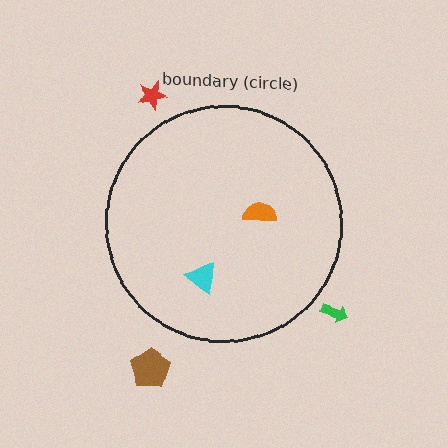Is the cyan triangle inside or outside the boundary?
Inside.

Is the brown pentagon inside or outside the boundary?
Outside.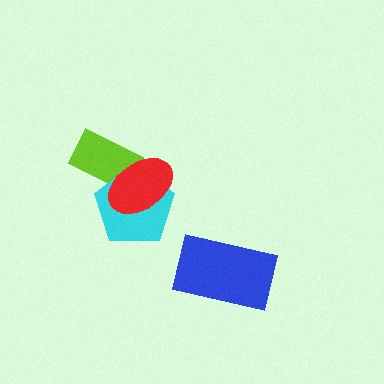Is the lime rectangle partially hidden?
Yes, it is partially covered by another shape.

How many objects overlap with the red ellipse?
2 objects overlap with the red ellipse.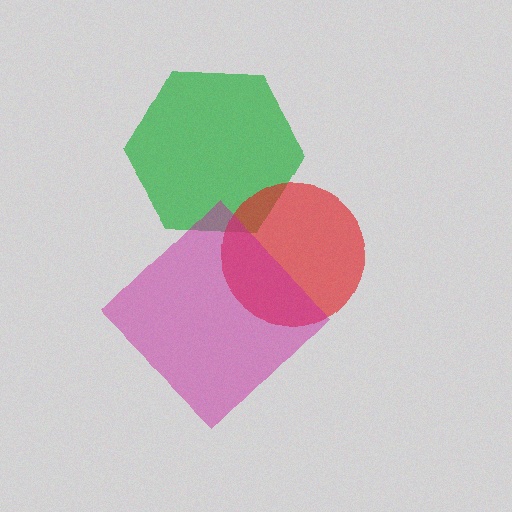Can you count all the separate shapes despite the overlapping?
Yes, there are 3 separate shapes.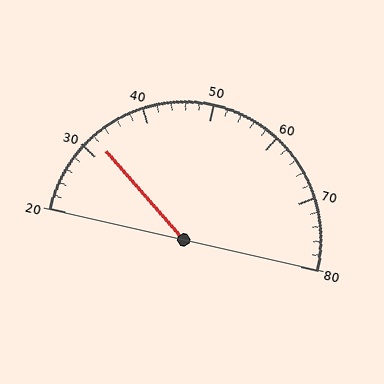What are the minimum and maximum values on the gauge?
The gauge ranges from 20 to 80.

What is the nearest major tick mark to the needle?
The nearest major tick mark is 30.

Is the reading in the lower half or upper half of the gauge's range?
The reading is in the lower half of the range (20 to 80).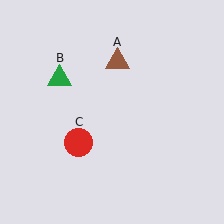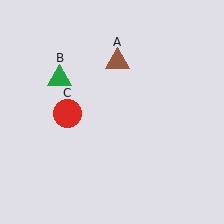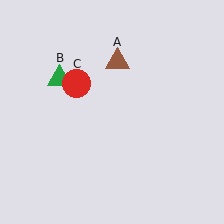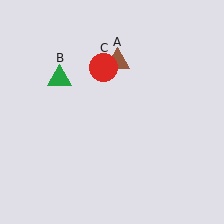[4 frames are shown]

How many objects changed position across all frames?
1 object changed position: red circle (object C).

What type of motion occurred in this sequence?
The red circle (object C) rotated clockwise around the center of the scene.